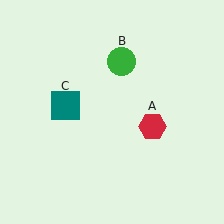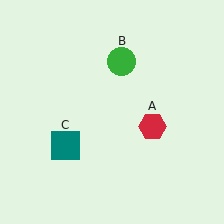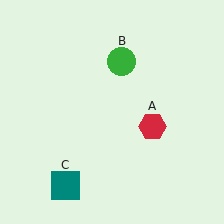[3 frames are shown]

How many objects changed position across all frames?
1 object changed position: teal square (object C).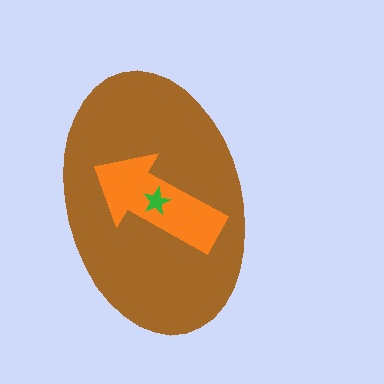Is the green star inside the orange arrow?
Yes.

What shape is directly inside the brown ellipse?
The orange arrow.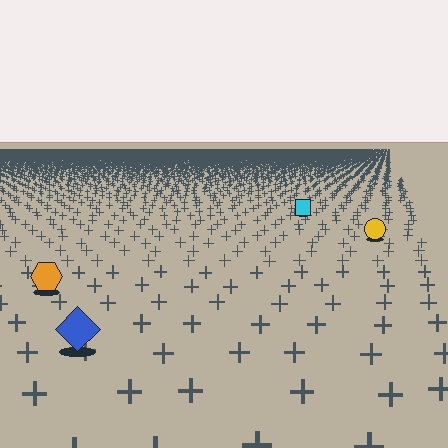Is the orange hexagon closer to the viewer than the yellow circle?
Yes. The orange hexagon is closer — you can tell from the texture gradient: the ground texture is coarser near it.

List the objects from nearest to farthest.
From nearest to farthest: the blue diamond, the orange hexagon, the yellow circle, the cyan square.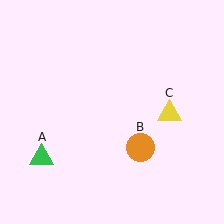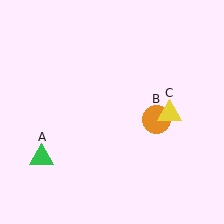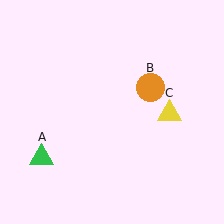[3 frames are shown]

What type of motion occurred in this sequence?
The orange circle (object B) rotated counterclockwise around the center of the scene.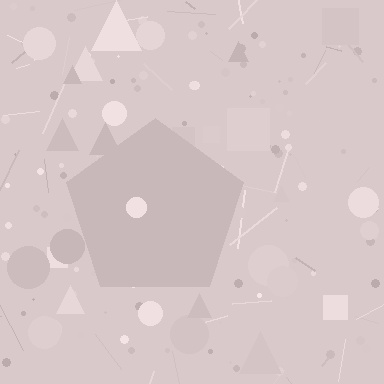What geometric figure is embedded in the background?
A pentagon is embedded in the background.